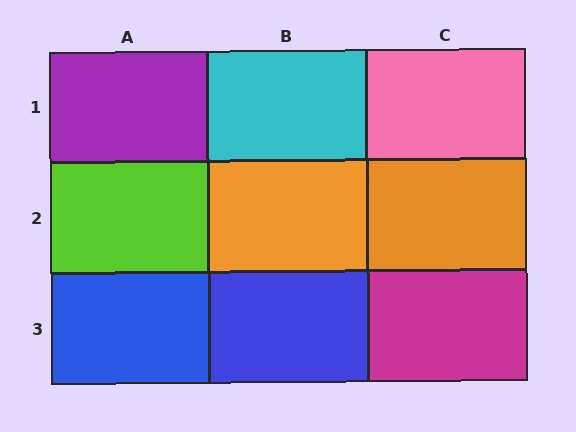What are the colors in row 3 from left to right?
Blue, blue, magenta.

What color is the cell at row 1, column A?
Purple.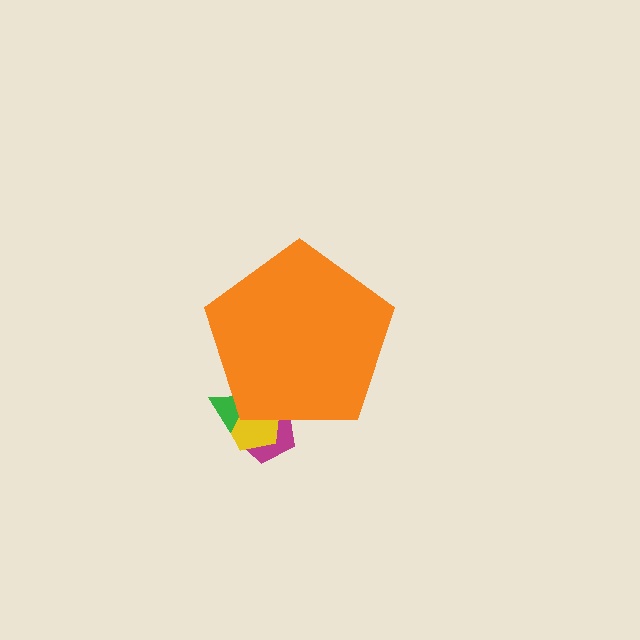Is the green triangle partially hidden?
Yes, the green triangle is partially hidden behind the orange pentagon.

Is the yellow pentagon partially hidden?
Yes, the yellow pentagon is partially hidden behind the orange pentagon.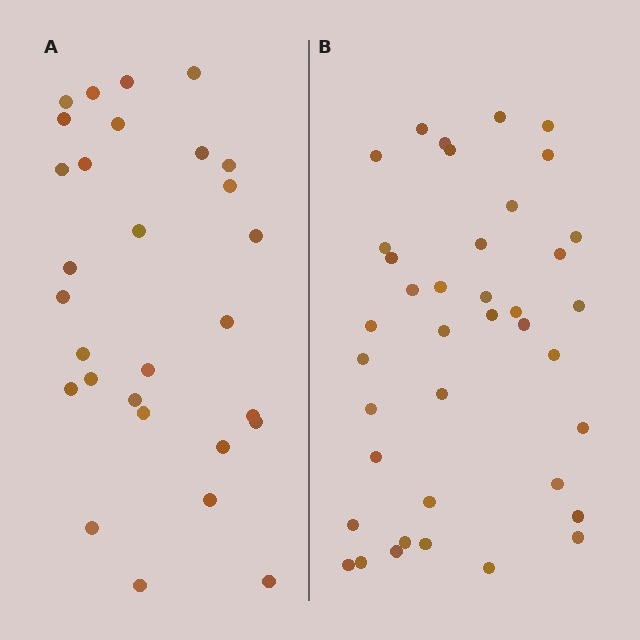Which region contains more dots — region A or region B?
Region B (the right region) has more dots.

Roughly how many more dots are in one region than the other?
Region B has roughly 10 or so more dots than region A.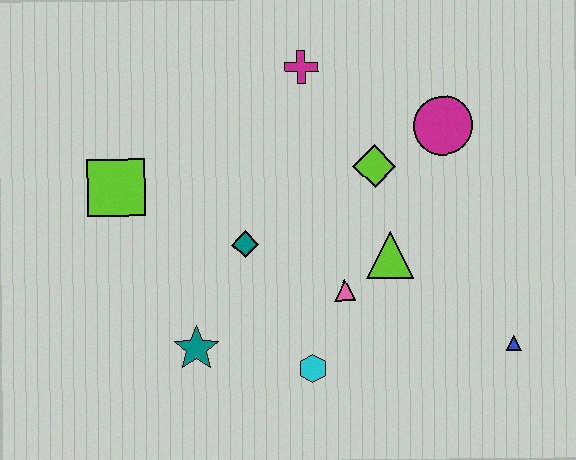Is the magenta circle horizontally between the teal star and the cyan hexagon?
No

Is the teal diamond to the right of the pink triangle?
No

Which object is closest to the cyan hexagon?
The pink triangle is closest to the cyan hexagon.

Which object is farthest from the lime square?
The blue triangle is farthest from the lime square.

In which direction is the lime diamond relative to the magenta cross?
The lime diamond is below the magenta cross.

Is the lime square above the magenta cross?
No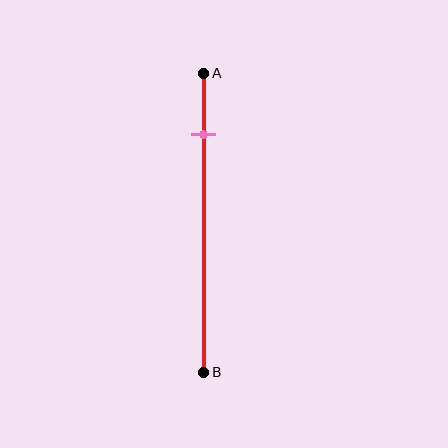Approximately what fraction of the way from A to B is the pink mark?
The pink mark is approximately 20% of the way from A to B.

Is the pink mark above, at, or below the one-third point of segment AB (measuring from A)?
The pink mark is above the one-third point of segment AB.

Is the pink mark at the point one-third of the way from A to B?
No, the mark is at about 20% from A, not at the 33% one-third point.